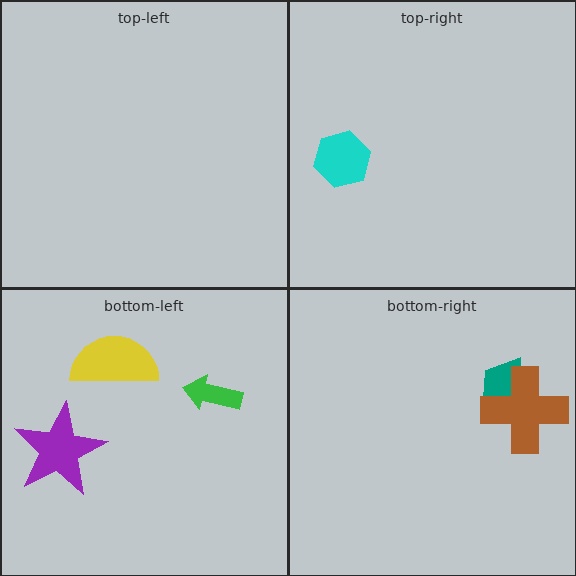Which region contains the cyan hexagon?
The top-right region.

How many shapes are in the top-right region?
1.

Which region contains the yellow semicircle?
The bottom-left region.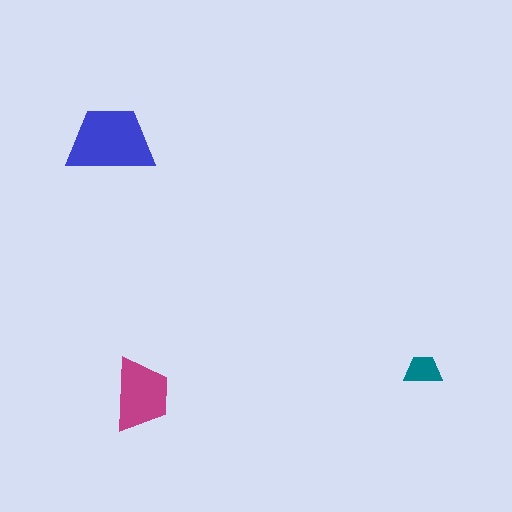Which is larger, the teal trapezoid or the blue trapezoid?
The blue one.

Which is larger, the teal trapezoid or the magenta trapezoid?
The magenta one.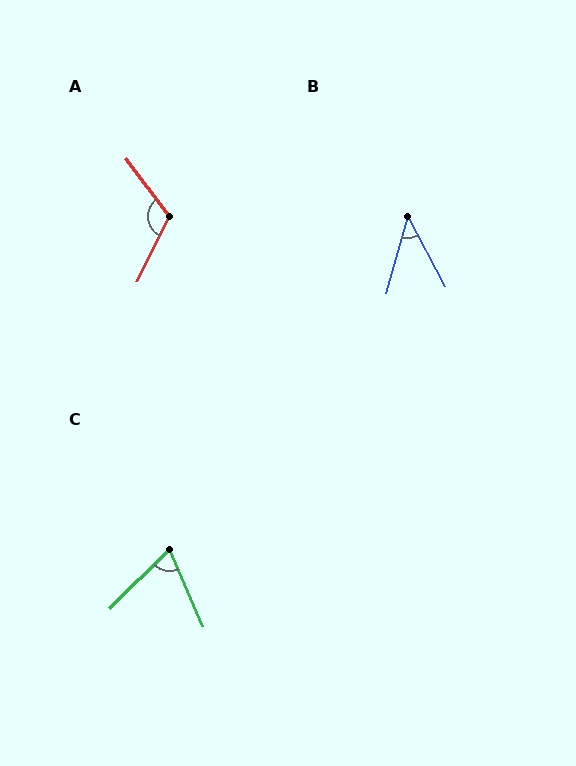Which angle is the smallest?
B, at approximately 43 degrees.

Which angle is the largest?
A, at approximately 116 degrees.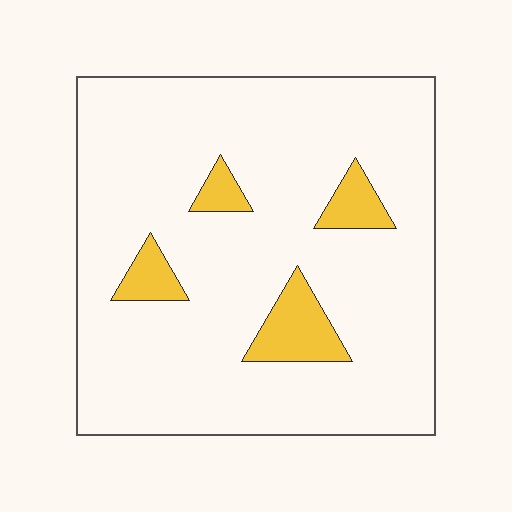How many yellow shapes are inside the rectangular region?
4.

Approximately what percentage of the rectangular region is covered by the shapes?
Approximately 10%.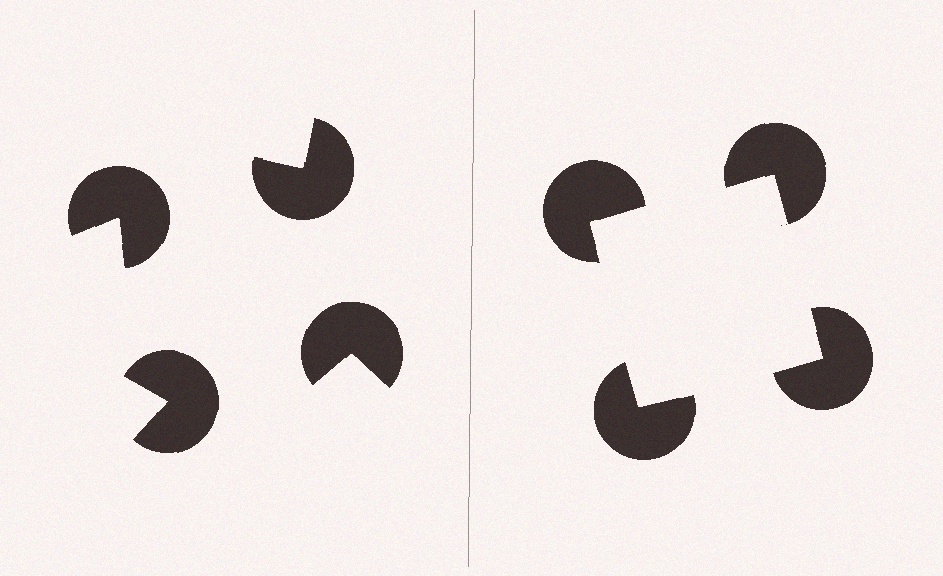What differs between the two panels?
The pac-man discs are positioned identically on both sides; only the wedge orientations differ. On the right they align to a square; on the left they are misaligned.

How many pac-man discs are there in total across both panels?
8 — 4 on each side.